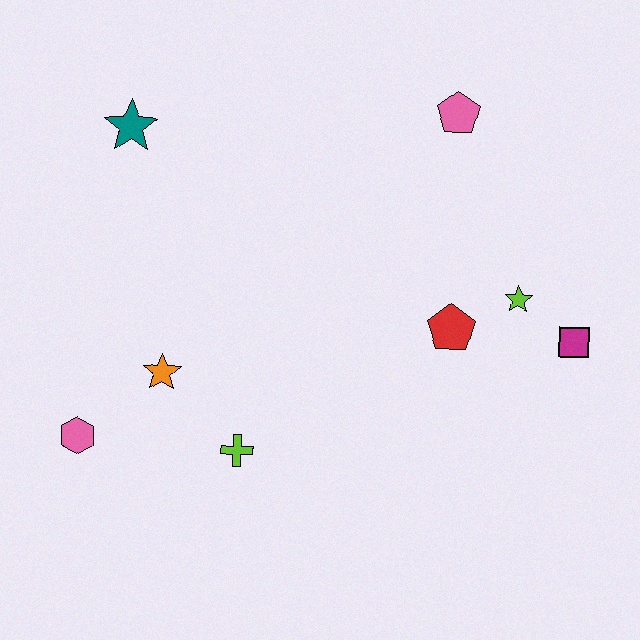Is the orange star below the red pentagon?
Yes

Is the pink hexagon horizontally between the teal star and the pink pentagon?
No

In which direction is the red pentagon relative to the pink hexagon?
The red pentagon is to the right of the pink hexagon.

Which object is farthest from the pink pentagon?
The pink hexagon is farthest from the pink pentagon.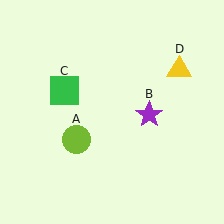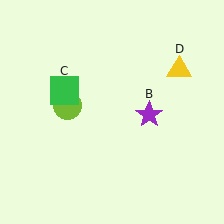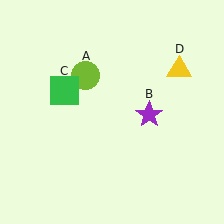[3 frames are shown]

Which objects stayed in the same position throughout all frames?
Purple star (object B) and green square (object C) and yellow triangle (object D) remained stationary.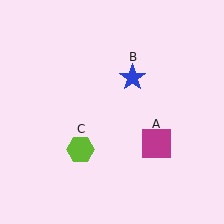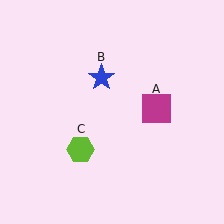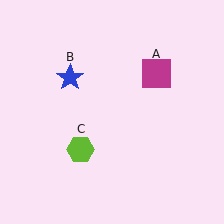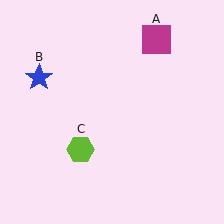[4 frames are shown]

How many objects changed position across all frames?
2 objects changed position: magenta square (object A), blue star (object B).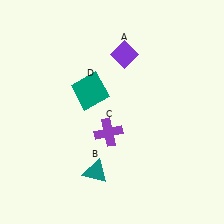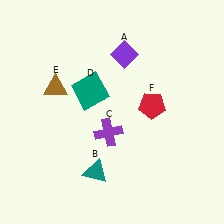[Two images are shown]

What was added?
A brown triangle (E), a red pentagon (F) were added in Image 2.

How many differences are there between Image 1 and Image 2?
There are 2 differences between the two images.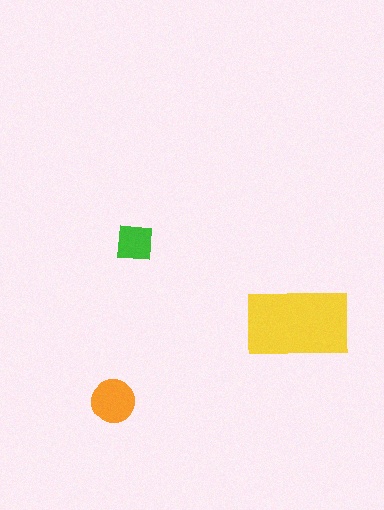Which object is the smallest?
The green square.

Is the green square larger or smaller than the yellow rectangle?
Smaller.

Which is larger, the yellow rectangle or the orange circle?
The yellow rectangle.